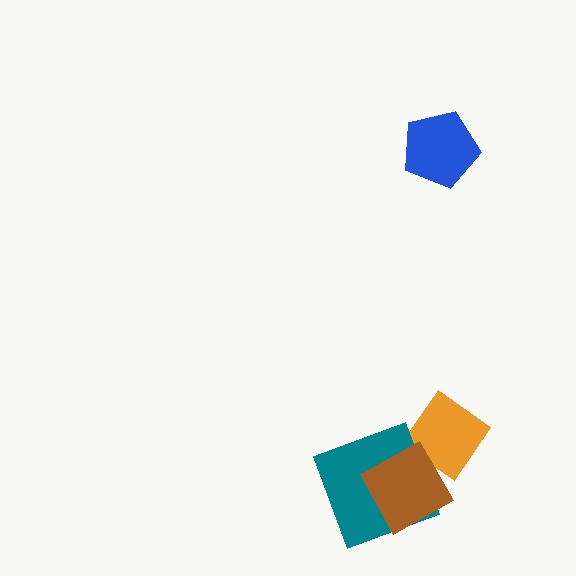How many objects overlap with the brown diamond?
2 objects overlap with the brown diamond.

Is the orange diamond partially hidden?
Yes, it is partially covered by another shape.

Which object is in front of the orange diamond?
The brown diamond is in front of the orange diamond.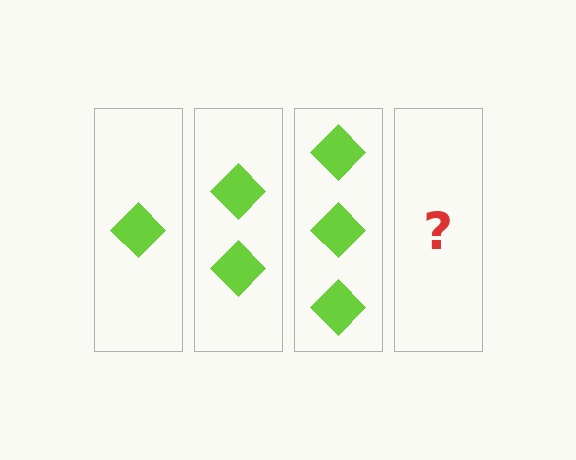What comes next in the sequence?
The next element should be 4 diamonds.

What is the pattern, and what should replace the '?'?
The pattern is that each step adds one more diamond. The '?' should be 4 diamonds.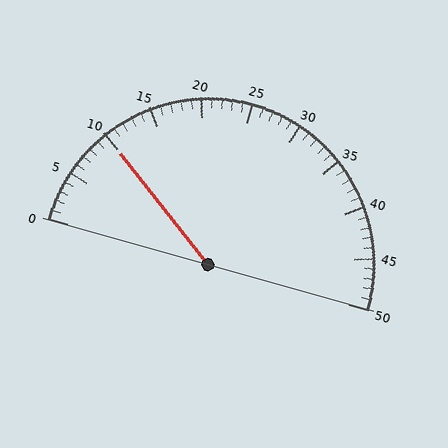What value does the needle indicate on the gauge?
The needle indicates approximately 10.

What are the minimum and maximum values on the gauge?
The gauge ranges from 0 to 50.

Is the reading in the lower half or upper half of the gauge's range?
The reading is in the lower half of the range (0 to 50).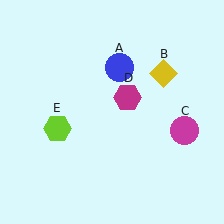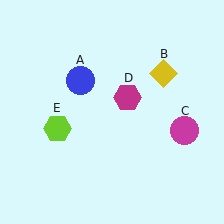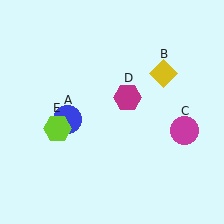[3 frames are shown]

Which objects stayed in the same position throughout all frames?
Yellow diamond (object B) and magenta circle (object C) and magenta hexagon (object D) and lime hexagon (object E) remained stationary.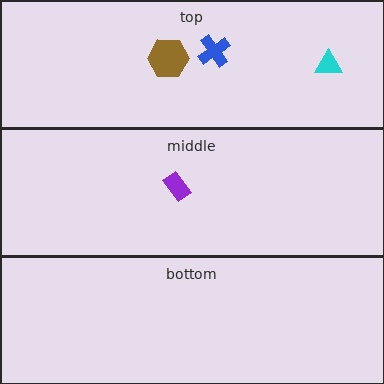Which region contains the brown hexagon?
The top region.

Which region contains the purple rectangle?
The middle region.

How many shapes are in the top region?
3.